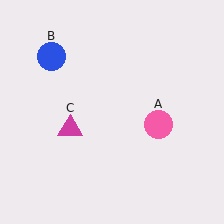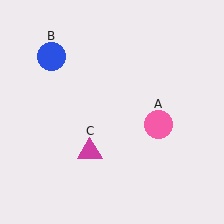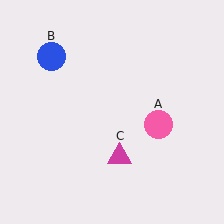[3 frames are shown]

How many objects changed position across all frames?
1 object changed position: magenta triangle (object C).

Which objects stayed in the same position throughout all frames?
Pink circle (object A) and blue circle (object B) remained stationary.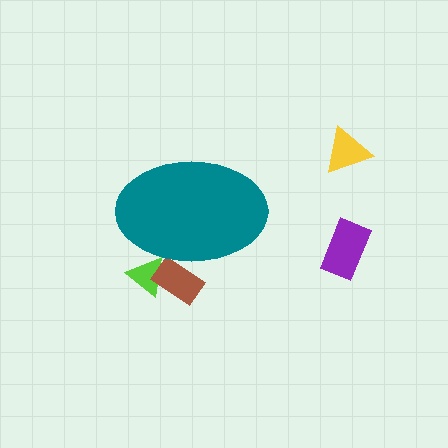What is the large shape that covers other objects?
A teal ellipse.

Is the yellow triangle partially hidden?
No, the yellow triangle is fully visible.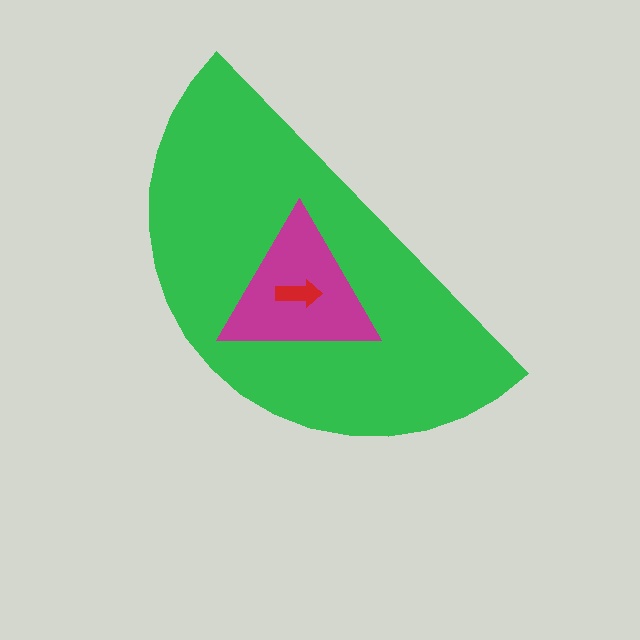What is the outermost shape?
The green semicircle.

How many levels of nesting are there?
3.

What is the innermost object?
The red arrow.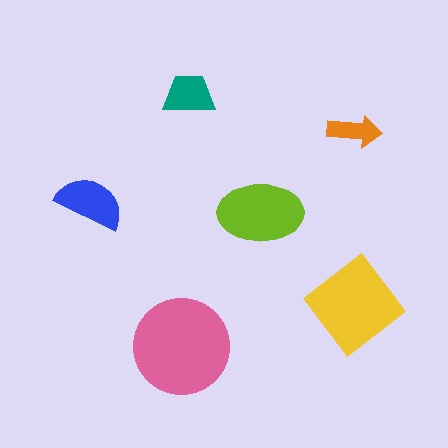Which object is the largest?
The pink circle.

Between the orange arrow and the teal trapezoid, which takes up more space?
The teal trapezoid.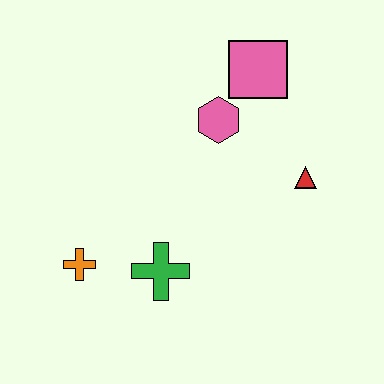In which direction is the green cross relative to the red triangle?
The green cross is to the left of the red triangle.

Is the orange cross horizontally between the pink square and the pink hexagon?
No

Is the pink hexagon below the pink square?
Yes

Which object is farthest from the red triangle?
The orange cross is farthest from the red triangle.